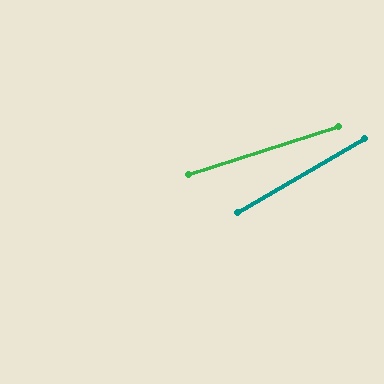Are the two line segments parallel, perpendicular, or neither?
Neither parallel nor perpendicular — they differ by about 13°.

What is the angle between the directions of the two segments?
Approximately 13 degrees.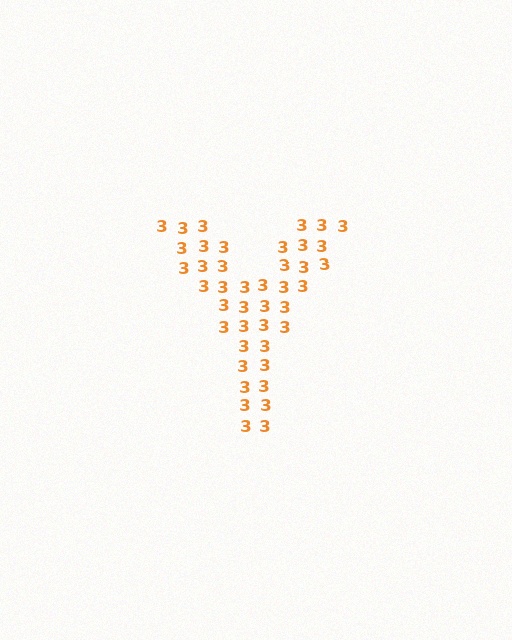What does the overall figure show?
The overall figure shows the letter Y.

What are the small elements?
The small elements are digit 3's.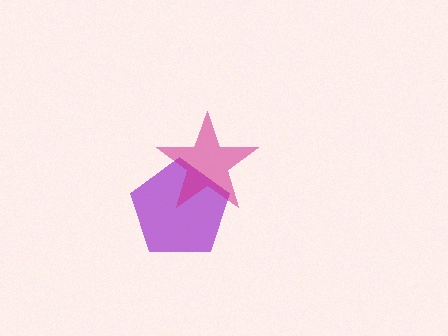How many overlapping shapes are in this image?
There are 2 overlapping shapes in the image.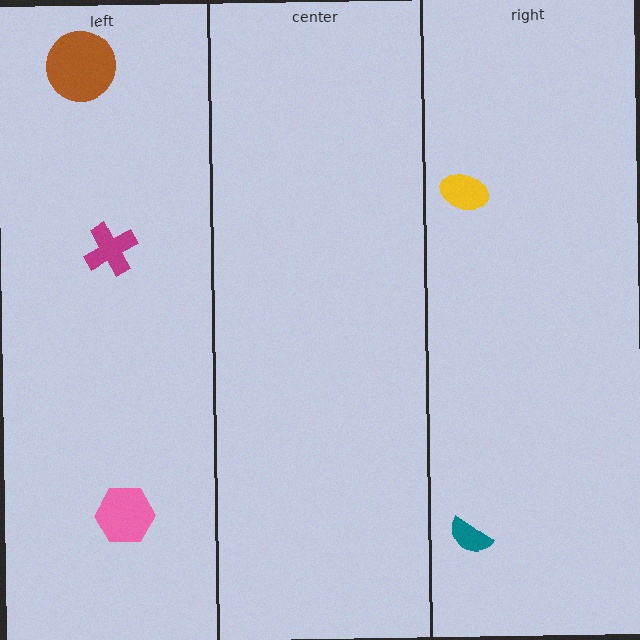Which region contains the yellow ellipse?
The right region.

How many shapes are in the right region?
2.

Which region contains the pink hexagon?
The left region.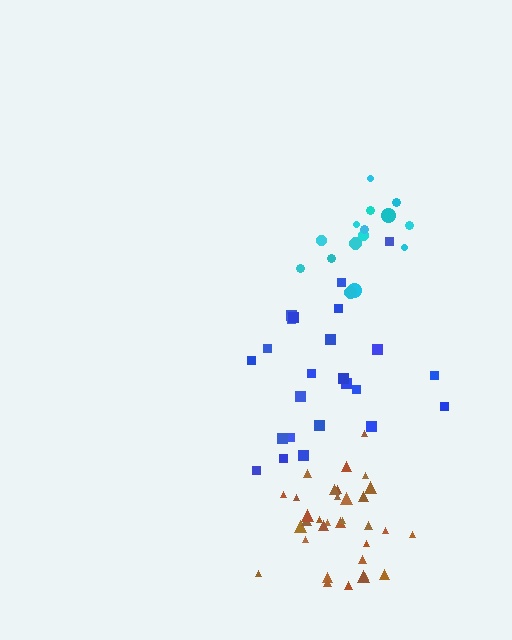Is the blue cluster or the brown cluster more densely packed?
Brown.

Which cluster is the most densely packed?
Brown.